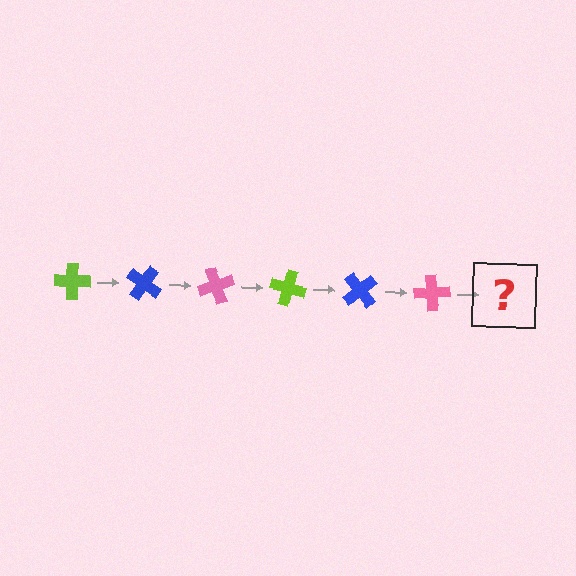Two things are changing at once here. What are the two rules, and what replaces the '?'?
The two rules are that it rotates 35 degrees each step and the color cycles through lime, blue, and pink. The '?' should be a lime cross, rotated 210 degrees from the start.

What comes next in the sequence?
The next element should be a lime cross, rotated 210 degrees from the start.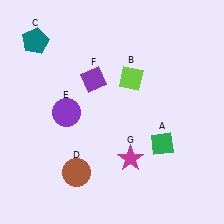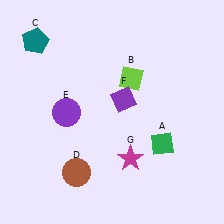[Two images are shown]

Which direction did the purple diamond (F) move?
The purple diamond (F) moved right.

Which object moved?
The purple diamond (F) moved right.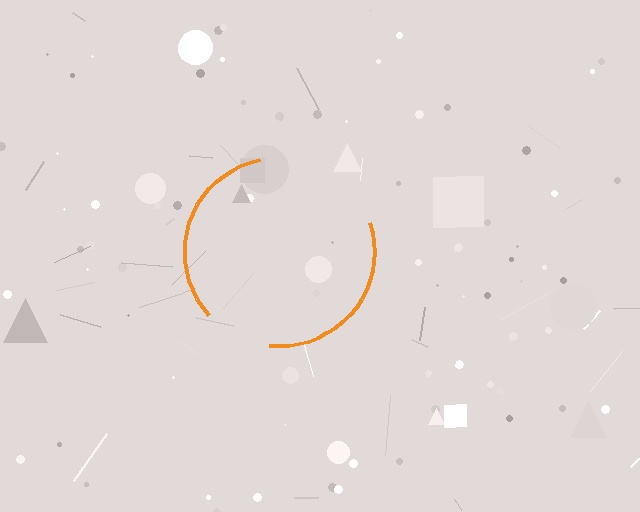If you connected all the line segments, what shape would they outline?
They would outline a circle.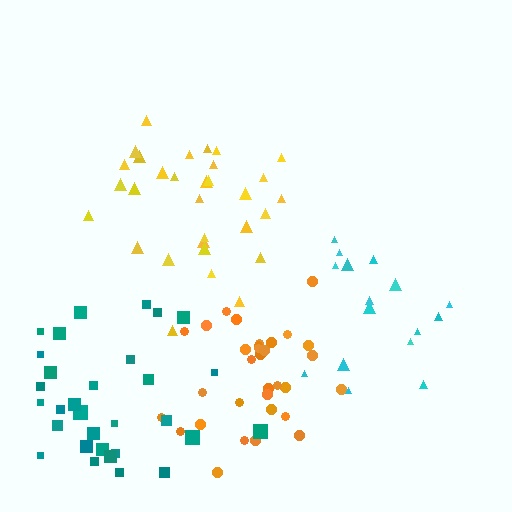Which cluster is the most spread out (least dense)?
Cyan.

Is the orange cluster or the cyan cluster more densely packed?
Orange.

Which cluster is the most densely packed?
Orange.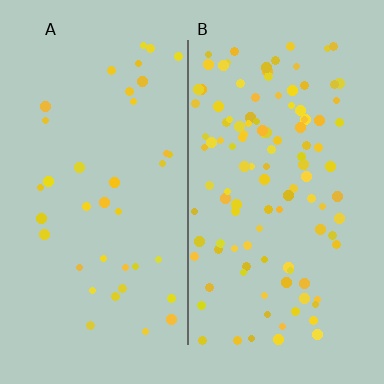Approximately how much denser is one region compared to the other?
Approximately 2.9× — region B over region A.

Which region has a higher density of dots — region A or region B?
B (the right).